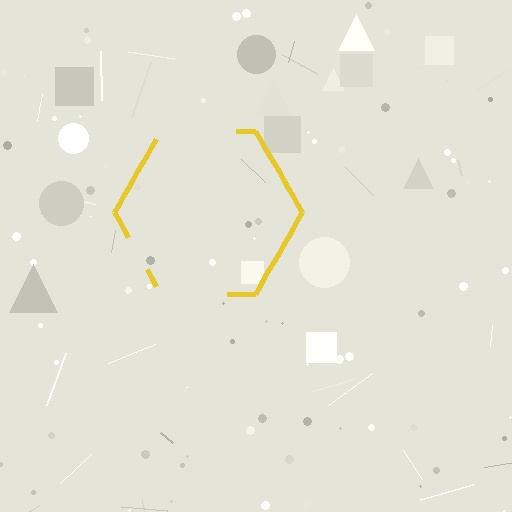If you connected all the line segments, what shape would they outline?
They would outline a hexagon.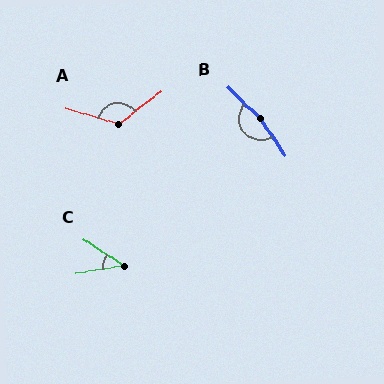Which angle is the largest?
B, at approximately 167 degrees.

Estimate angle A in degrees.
Approximately 126 degrees.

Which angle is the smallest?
C, at approximately 42 degrees.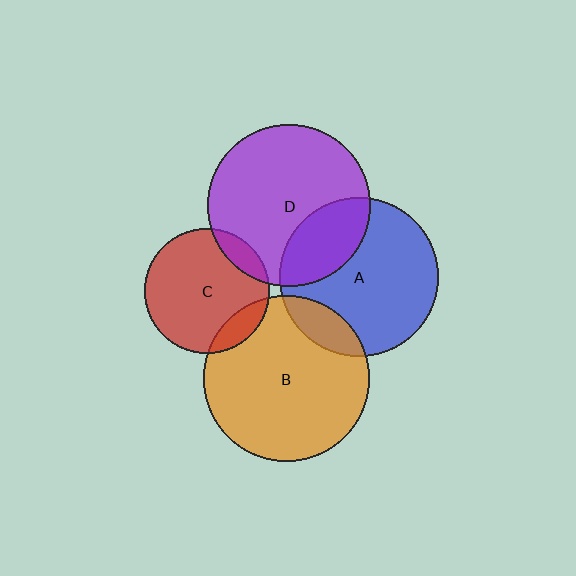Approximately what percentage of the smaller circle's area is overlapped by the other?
Approximately 25%.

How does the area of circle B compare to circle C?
Approximately 1.8 times.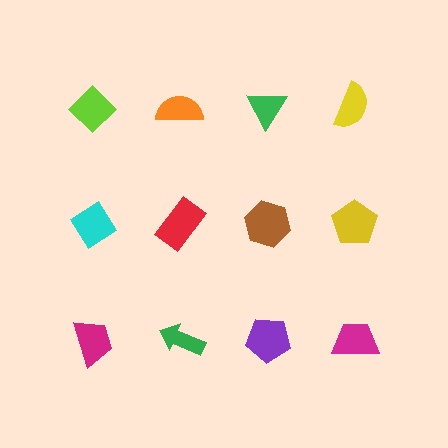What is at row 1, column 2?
An orange semicircle.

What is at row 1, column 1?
A lime diamond.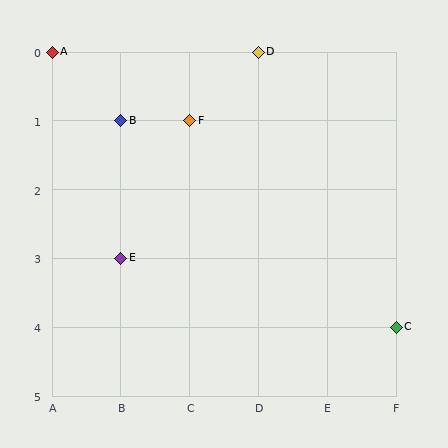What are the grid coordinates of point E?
Point E is at grid coordinates (B, 3).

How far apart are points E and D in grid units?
Points E and D are 2 columns and 3 rows apart (about 3.6 grid units diagonally).